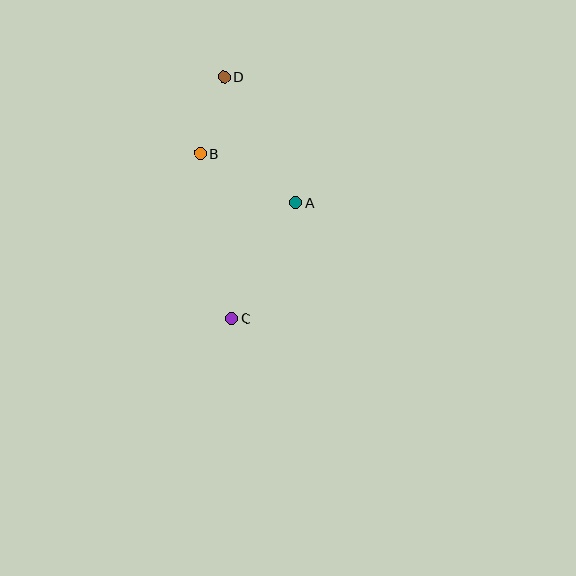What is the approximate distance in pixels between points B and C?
The distance between B and C is approximately 168 pixels.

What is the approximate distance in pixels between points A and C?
The distance between A and C is approximately 132 pixels.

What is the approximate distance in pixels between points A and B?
The distance between A and B is approximately 107 pixels.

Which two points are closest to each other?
Points B and D are closest to each other.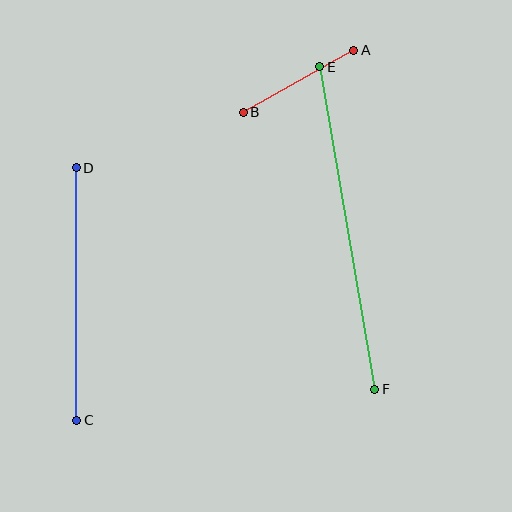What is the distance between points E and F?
The distance is approximately 327 pixels.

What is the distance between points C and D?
The distance is approximately 252 pixels.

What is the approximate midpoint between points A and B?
The midpoint is at approximately (298, 81) pixels.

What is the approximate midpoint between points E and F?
The midpoint is at approximately (347, 228) pixels.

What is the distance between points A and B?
The distance is approximately 126 pixels.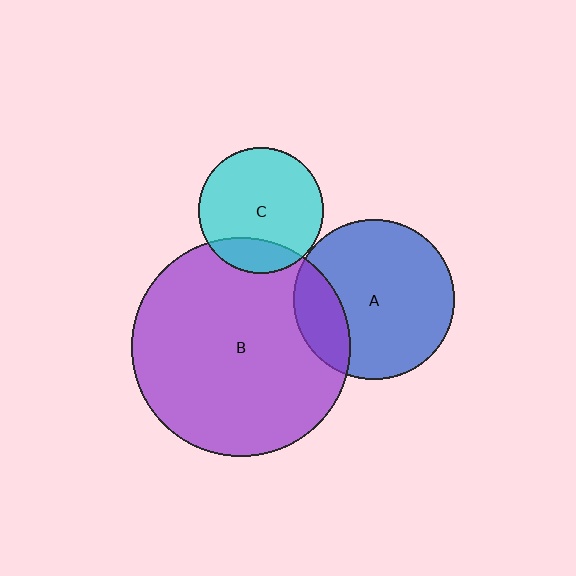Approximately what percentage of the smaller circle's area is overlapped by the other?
Approximately 20%.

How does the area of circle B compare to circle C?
Approximately 3.1 times.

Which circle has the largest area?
Circle B (purple).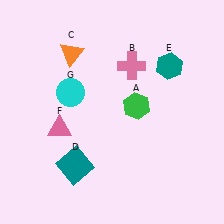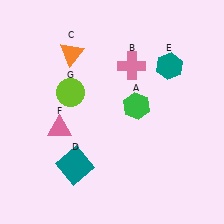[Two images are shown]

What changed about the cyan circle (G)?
In Image 1, G is cyan. In Image 2, it changed to lime.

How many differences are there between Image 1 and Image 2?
There is 1 difference between the two images.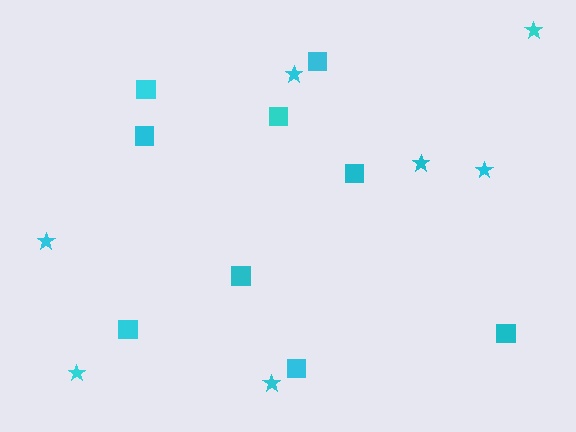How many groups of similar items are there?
There are 2 groups: one group of stars (7) and one group of squares (9).